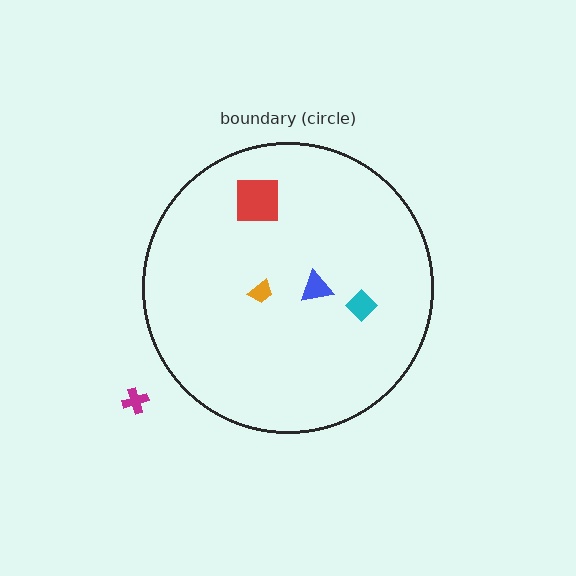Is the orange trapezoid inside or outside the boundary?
Inside.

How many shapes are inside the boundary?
4 inside, 1 outside.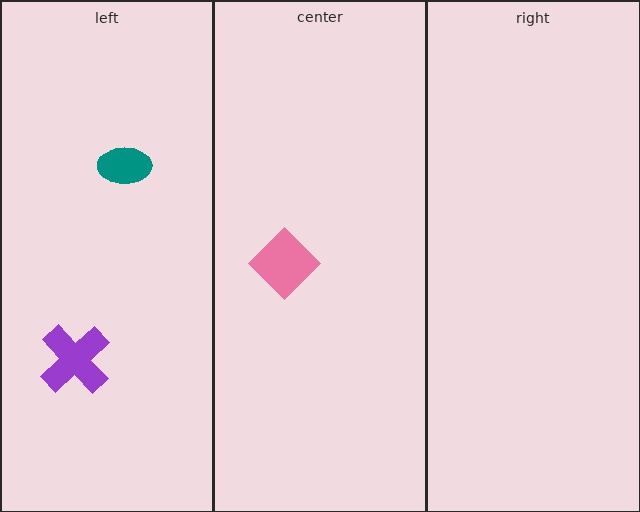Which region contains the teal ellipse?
The left region.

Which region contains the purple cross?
The left region.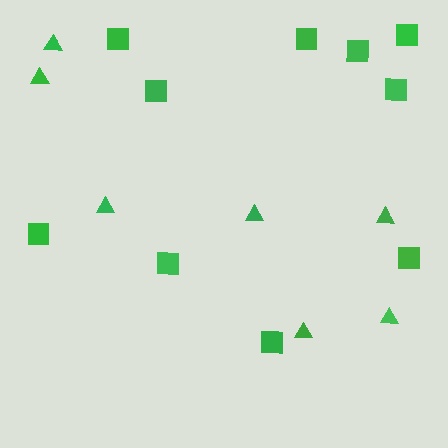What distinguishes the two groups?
There are 2 groups: one group of squares (10) and one group of triangles (7).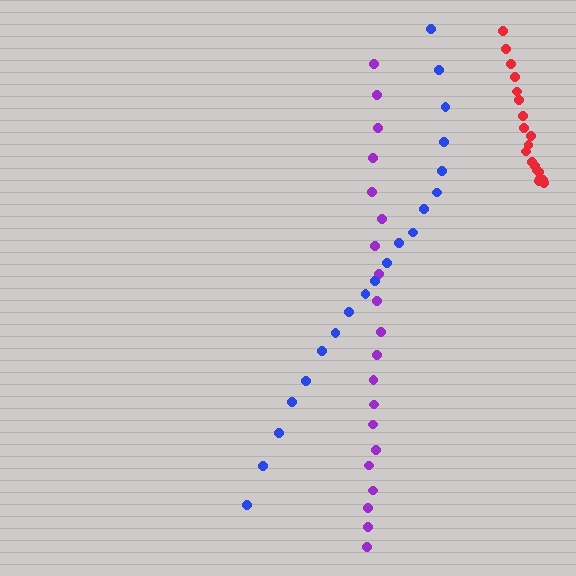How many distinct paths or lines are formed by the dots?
There are 3 distinct paths.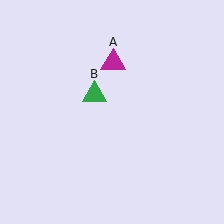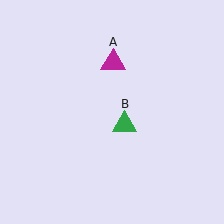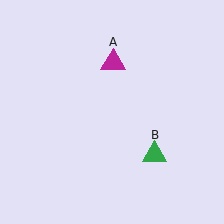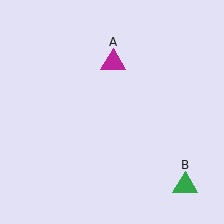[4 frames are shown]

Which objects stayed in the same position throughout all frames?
Magenta triangle (object A) remained stationary.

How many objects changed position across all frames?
1 object changed position: green triangle (object B).